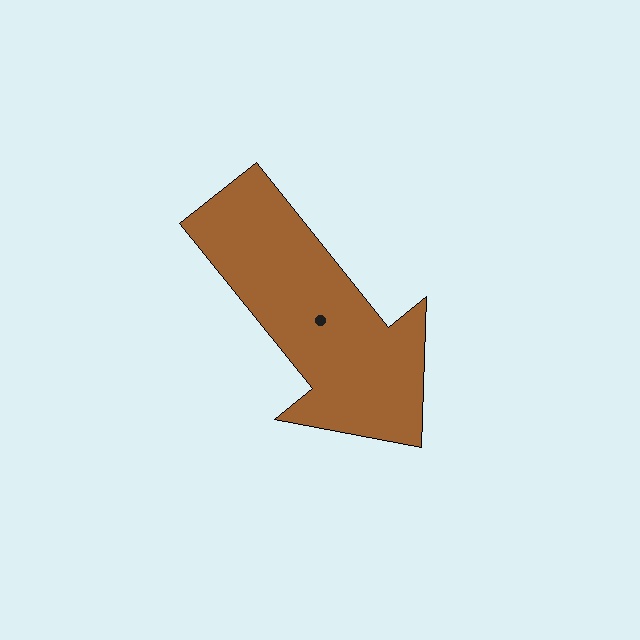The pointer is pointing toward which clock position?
Roughly 5 o'clock.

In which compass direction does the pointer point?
Southeast.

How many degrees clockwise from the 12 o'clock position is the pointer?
Approximately 141 degrees.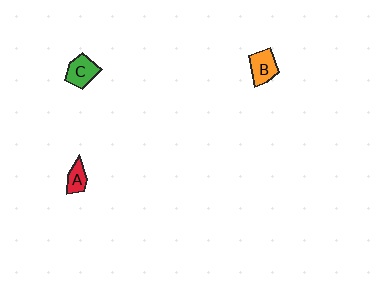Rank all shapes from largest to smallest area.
From largest to smallest: B (orange), C (green), A (red).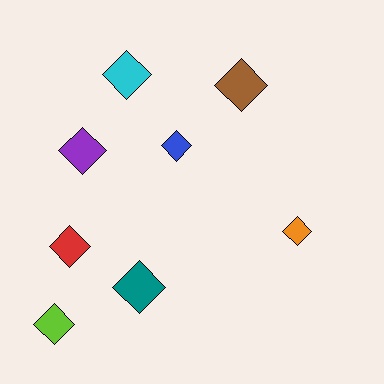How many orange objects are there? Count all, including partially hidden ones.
There is 1 orange object.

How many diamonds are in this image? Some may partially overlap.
There are 8 diamonds.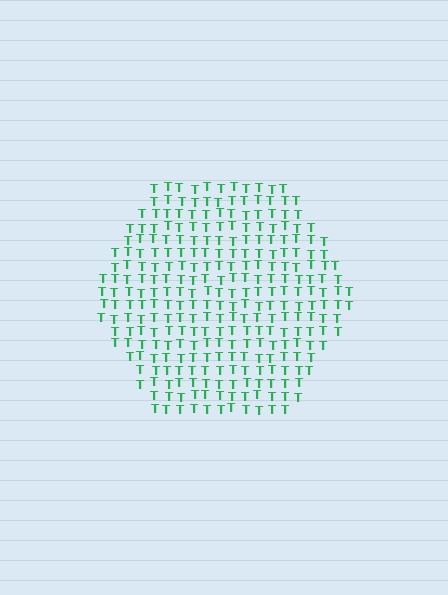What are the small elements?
The small elements are letter T's.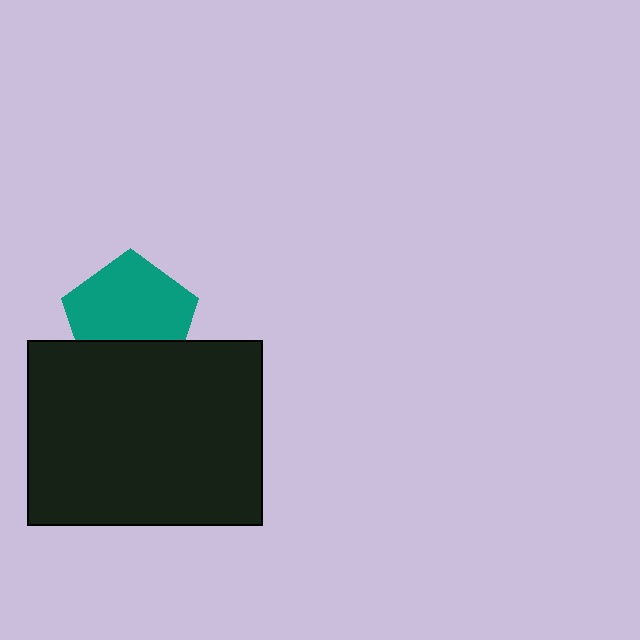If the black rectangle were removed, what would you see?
You would see the complete teal pentagon.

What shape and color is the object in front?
The object in front is a black rectangle.